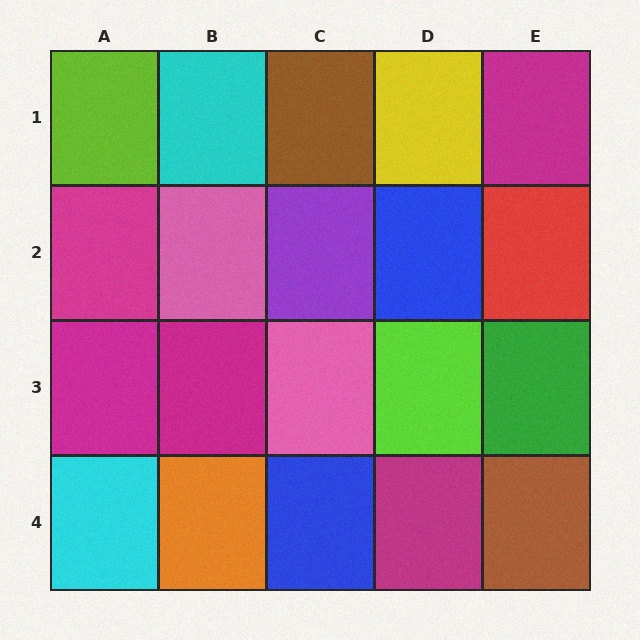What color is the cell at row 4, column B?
Orange.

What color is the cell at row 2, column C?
Purple.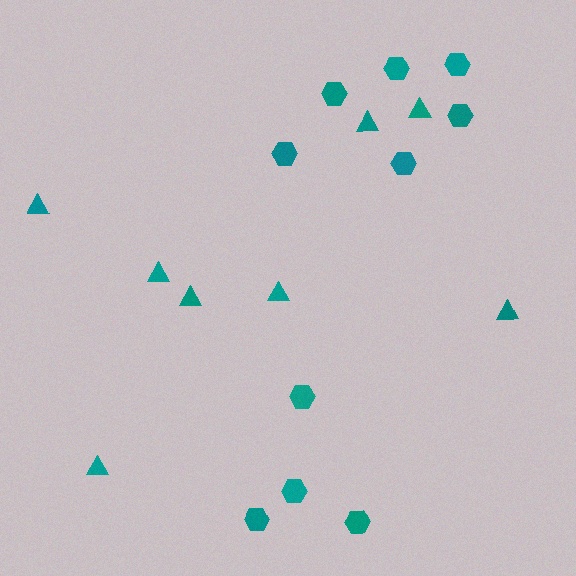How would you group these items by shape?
There are 2 groups: one group of triangles (8) and one group of hexagons (10).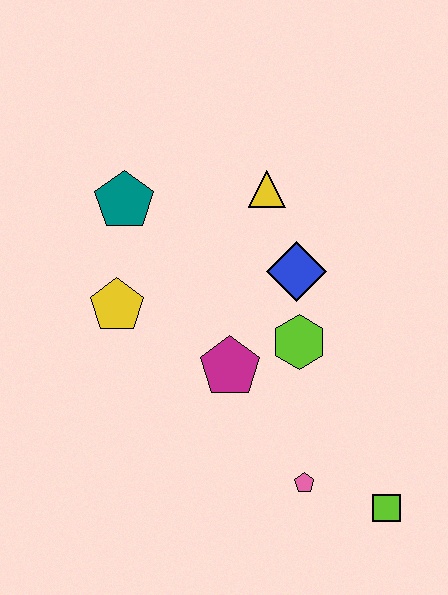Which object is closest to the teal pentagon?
The yellow pentagon is closest to the teal pentagon.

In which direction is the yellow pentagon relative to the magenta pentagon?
The yellow pentagon is to the left of the magenta pentagon.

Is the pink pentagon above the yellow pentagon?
No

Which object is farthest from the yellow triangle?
The lime square is farthest from the yellow triangle.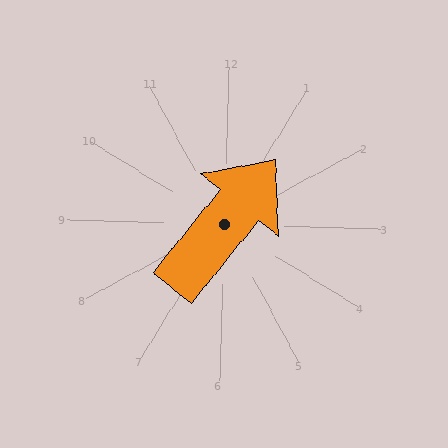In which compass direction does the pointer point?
Northeast.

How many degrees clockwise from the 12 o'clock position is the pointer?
Approximately 37 degrees.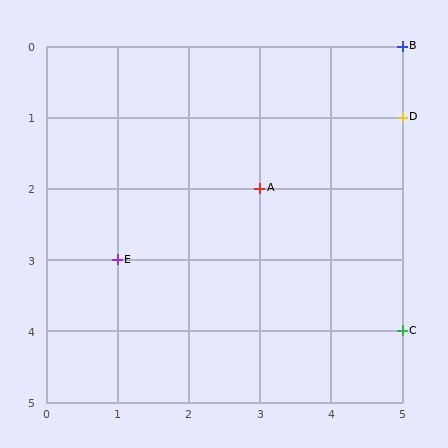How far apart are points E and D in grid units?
Points E and D are 4 columns and 2 rows apart (about 4.5 grid units diagonally).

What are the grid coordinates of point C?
Point C is at grid coordinates (5, 4).